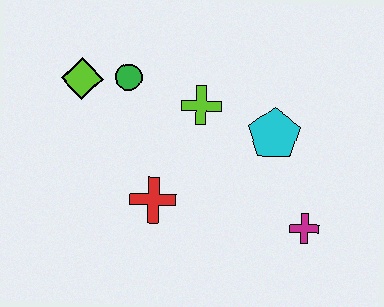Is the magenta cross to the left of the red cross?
No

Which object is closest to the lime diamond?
The green circle is closest to the lime diamond.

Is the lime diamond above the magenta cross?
Yes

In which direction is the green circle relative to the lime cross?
The green circle is to the left of the lime cross.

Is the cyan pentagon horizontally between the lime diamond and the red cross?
No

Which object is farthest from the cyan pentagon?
The lime diamond is farthest from the cyan pentagon.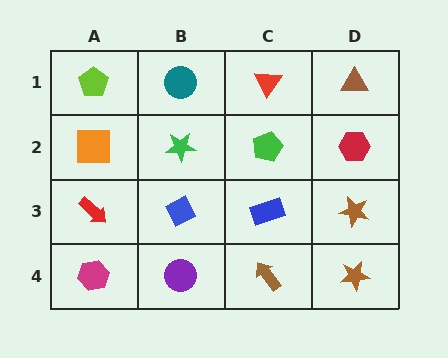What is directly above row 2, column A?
A lime pentagon.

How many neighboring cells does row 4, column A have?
2.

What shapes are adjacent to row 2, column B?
A teal circle (row 1, column B), a blue diamond (row 3, column B), an orange square (row 2, column A), a green pentagon (row 2, column C).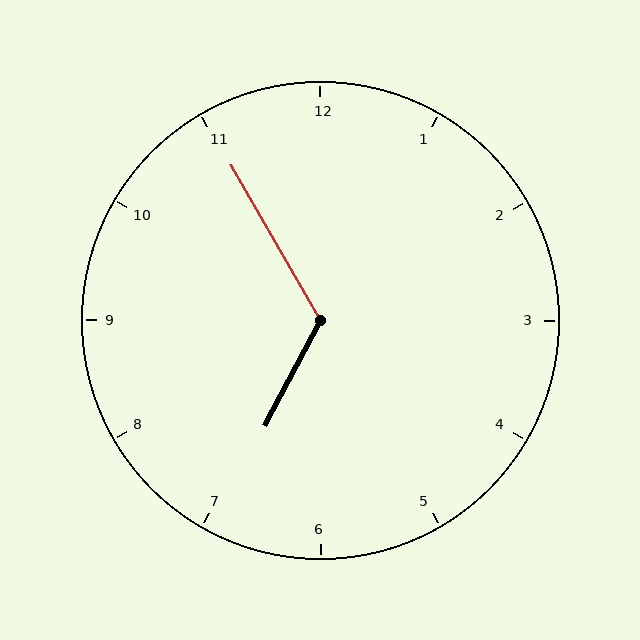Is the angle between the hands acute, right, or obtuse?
It is obtuse.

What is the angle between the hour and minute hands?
Approximately 122 degrees.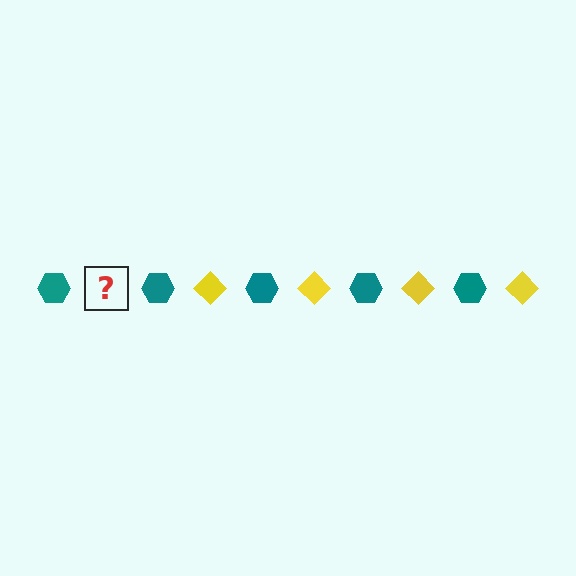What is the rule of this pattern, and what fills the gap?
The rule is that the pattern alternates between teal hexagon and yellow diamond. The gap should be filled with a yellow diamond.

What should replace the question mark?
The question mark should be replaced with a yellow diamond.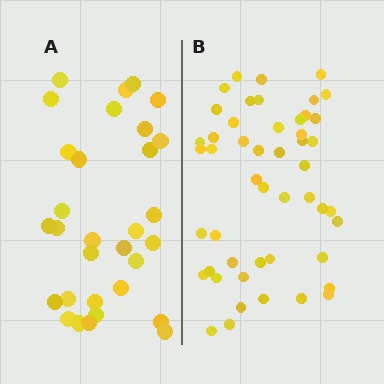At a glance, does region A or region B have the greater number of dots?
Region B (the right region) has more dots.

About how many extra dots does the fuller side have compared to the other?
Region B has approximately 20 more dots than region A.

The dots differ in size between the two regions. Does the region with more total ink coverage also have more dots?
No. Region A has more total ink coverage because its dots are larger, but region B actually contains more individual dots. Total area can be misleading — the number of items is what matters here.